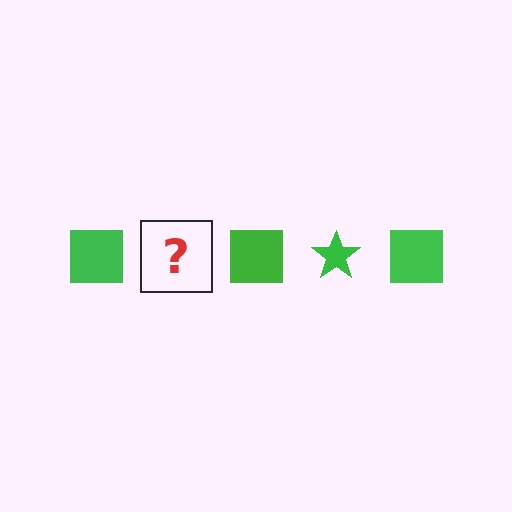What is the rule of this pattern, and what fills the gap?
The rule is that the pattern cycles through square, star shapes in green. The gap should be filled with a green star.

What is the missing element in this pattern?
The missing element is a green star.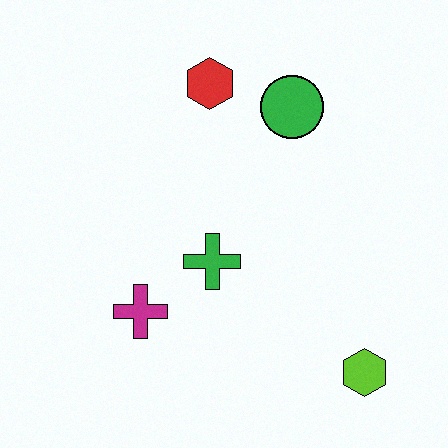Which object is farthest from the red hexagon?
The lime hexagon is farthest from the red hexagon.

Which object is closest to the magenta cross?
The green cross is closest to the magenta cross.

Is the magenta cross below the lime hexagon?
No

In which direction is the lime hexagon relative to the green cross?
The lime hexagon is to the right of the green cross.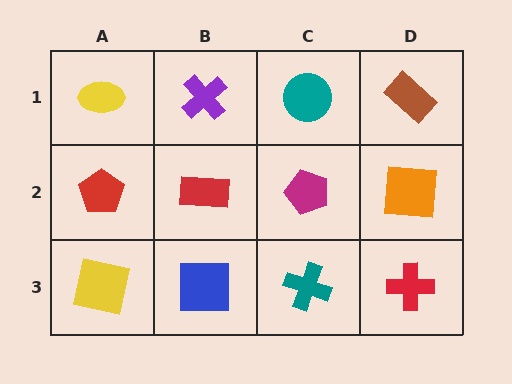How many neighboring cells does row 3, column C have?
3.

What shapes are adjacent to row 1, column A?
A red pentagon (row 2, column A), a purple cross (row 1, column B).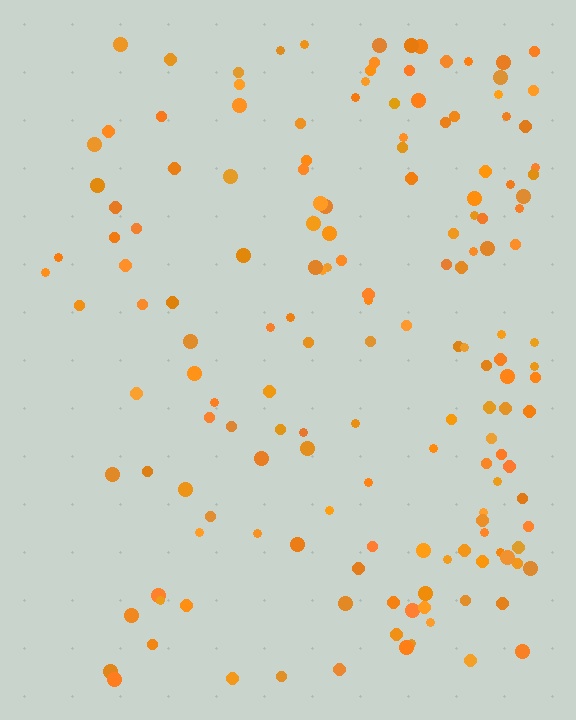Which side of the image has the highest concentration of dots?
The right.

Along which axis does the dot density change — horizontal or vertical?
Horizontal.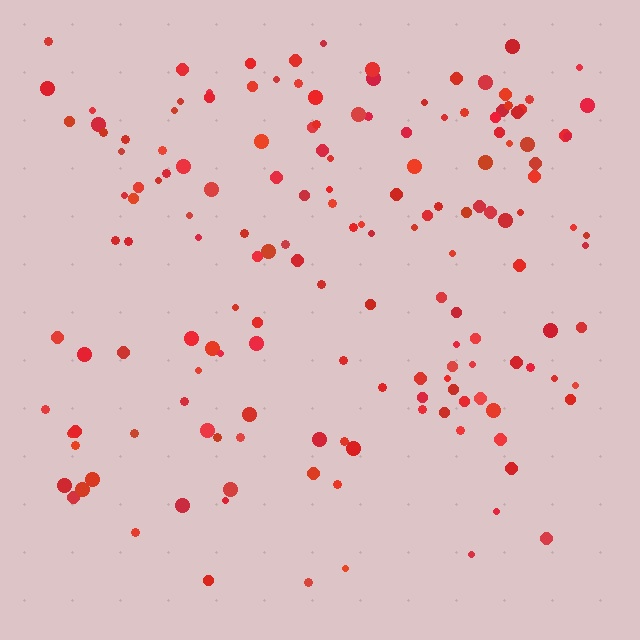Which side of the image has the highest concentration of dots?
The top.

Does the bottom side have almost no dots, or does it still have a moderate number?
Still a moderate number, just noticeably fewer than the top.